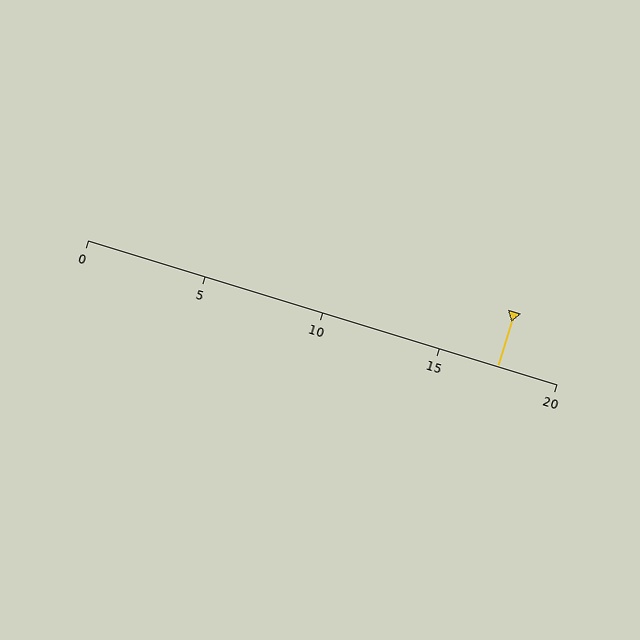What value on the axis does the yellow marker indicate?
The marker indicates approximately 17.5.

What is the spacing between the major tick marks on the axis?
The major ticks are spaced 5 apart.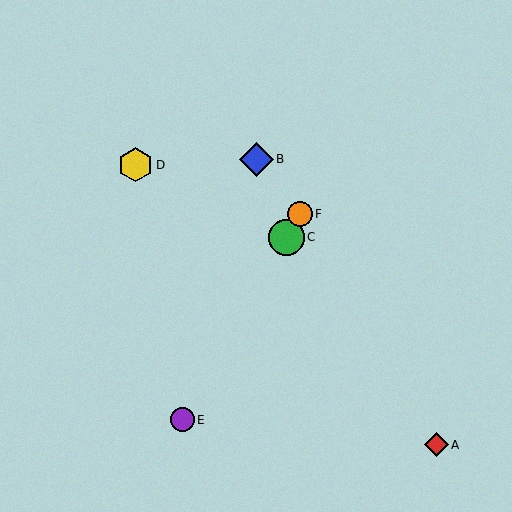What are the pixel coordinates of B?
Object B is at (256, 159).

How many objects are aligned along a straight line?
3 objects (C, E, F) are aligned along a straight line.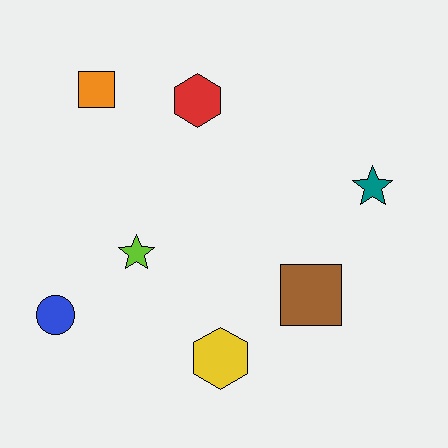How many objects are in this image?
There are 7 objects.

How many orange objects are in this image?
There is 1 orange object.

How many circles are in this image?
There is 1 circle.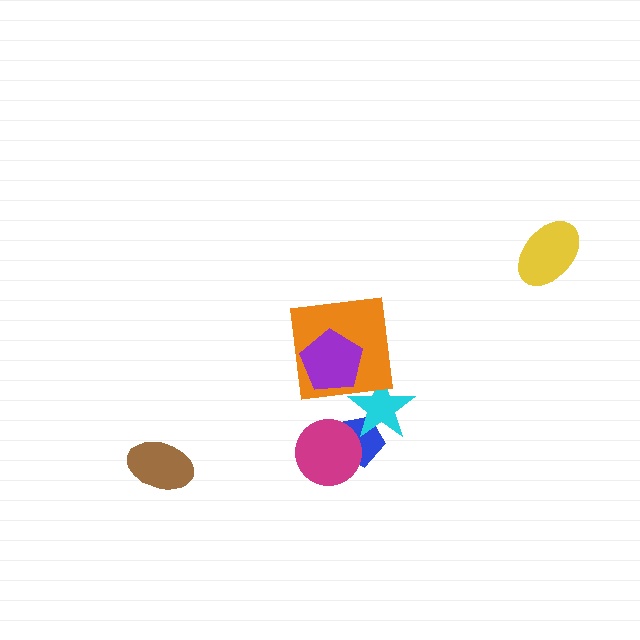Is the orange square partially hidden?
Yes, it is partially covered by another shape.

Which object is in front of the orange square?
The purple pentagon is in front of the orange square.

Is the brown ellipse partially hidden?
No, no other shape covers it.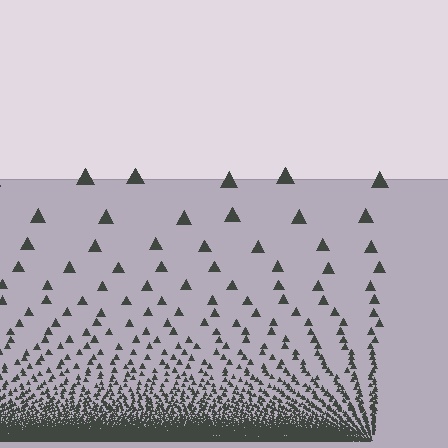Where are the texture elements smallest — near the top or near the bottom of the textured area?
Near the bottom.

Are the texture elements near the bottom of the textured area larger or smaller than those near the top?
Smaller. The gradient is inverted — elements near the bottom are smaller and denser.